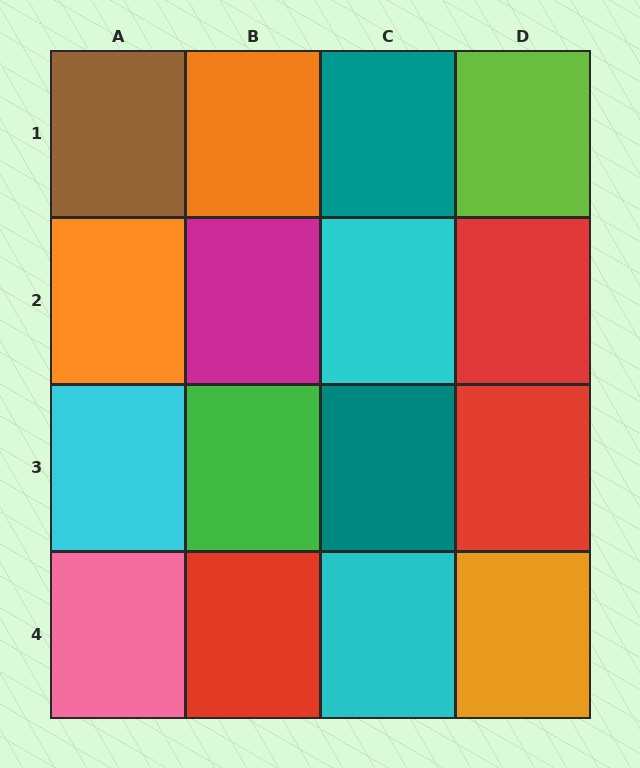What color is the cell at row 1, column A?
Brown.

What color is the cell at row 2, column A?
Orange.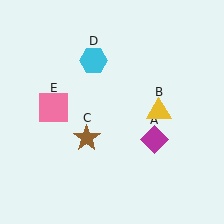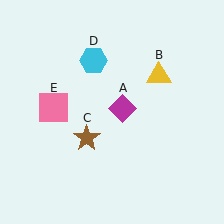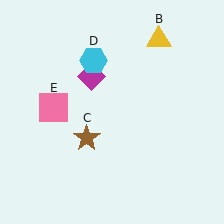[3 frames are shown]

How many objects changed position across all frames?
2 objects changed position: magenta diamond (object A), yellow triangle (object B).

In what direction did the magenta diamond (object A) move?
The magenta diamond (object A) moved up and to the left.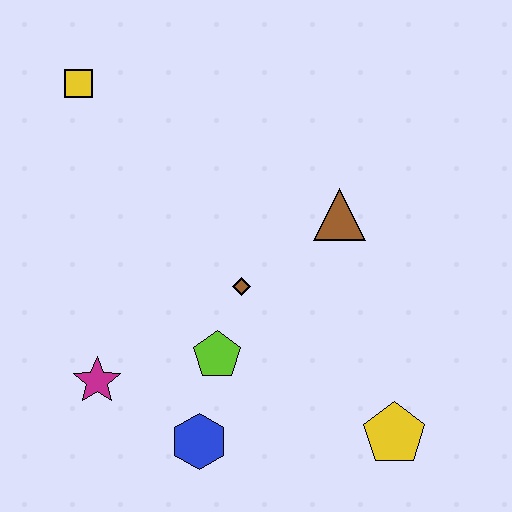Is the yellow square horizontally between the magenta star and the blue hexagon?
No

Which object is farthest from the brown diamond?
The yellow square is farthest from the brown diamond.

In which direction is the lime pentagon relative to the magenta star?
The lime pentagon is to the right of the magenta star.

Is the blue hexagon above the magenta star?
No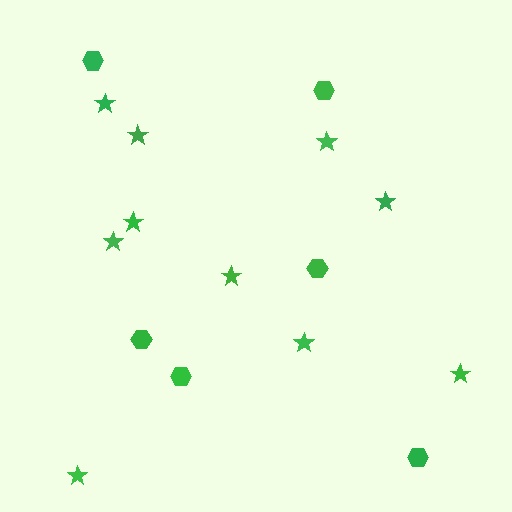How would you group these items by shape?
There are 2 groups: one group of stars (10) and one group of hexagons (6).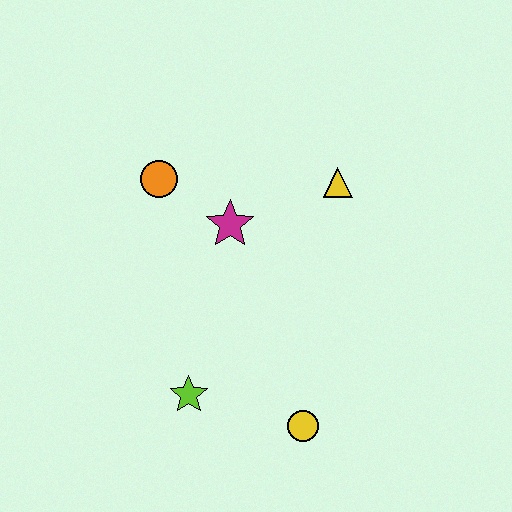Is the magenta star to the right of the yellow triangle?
No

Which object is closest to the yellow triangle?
The magenta star is closest to the yellow triangle.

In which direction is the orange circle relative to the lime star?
The orange circle is above the lime star.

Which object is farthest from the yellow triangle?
The lime star is farthest from the yellow triangle.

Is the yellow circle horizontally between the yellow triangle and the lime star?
Yes